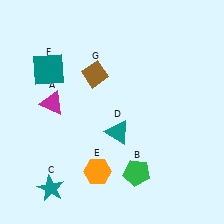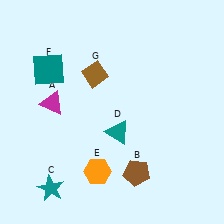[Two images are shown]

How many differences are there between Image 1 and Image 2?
There is 1 difference between the two images.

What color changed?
The pentagon (B) changed from green in Image 1 to brown in Image 2.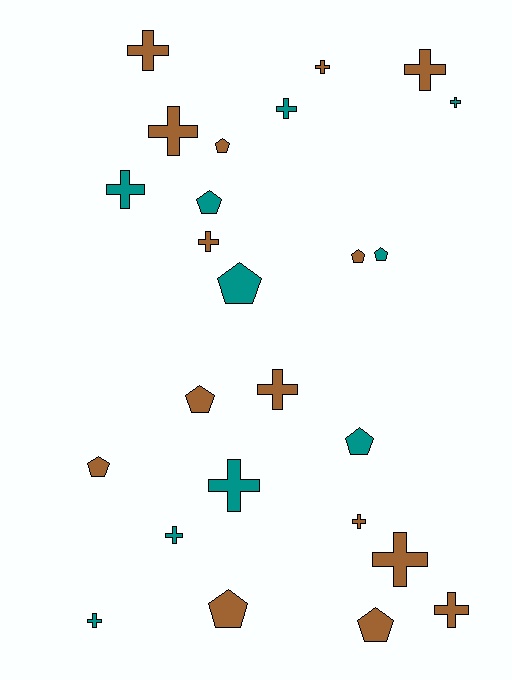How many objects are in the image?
There are 25 objects.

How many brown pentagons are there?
There are 6 brown pentagons.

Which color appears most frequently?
Brown, with 15 objects.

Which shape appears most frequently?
Cross, with 15 objects.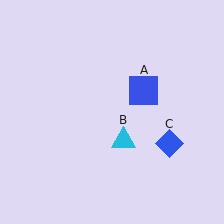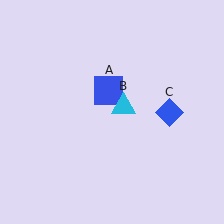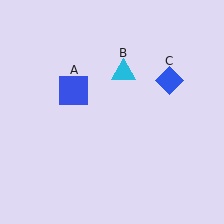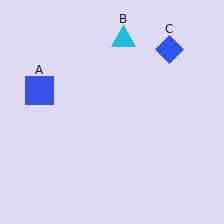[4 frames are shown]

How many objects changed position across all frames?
3 objects changed position: blue square (object A), cyan triangle (object B), blue diamond (object C).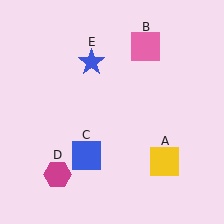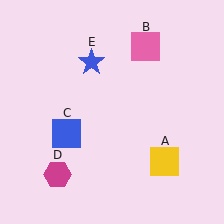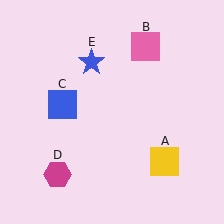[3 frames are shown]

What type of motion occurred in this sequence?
The blue square (object C) rotated clockwise around the center of the scene.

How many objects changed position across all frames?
1 object changed position: blue square (object C).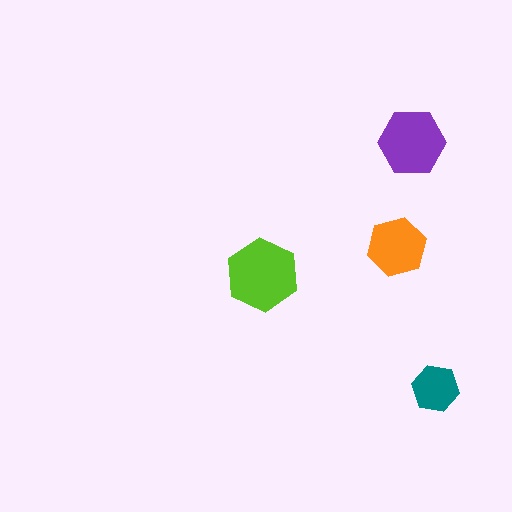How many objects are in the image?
There are 4 objects in the image.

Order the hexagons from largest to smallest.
the lime one, the purple one, the orange one, the teal one.